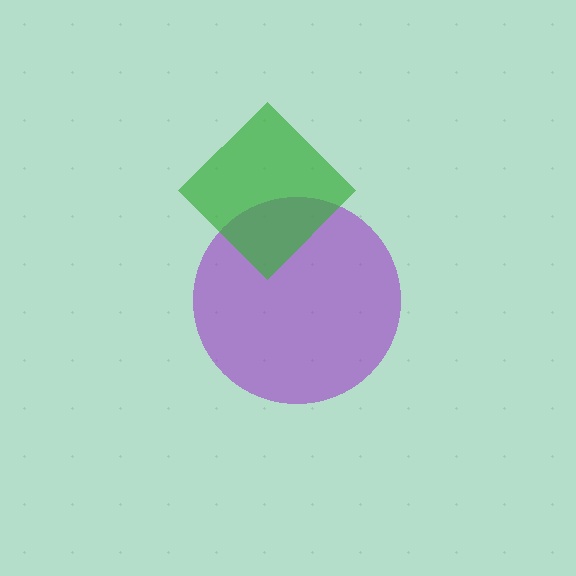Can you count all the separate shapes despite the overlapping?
Yes, there are 2 separate shapes.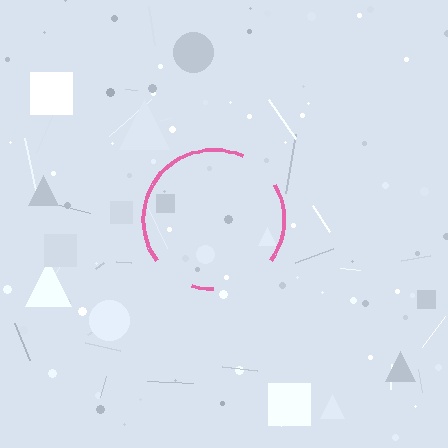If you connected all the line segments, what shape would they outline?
They would outline a circle.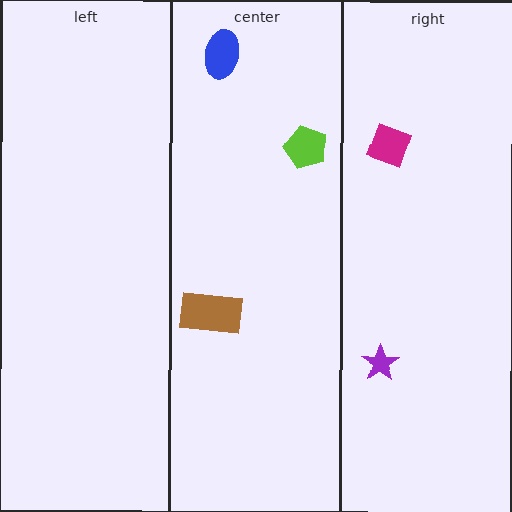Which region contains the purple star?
The right region.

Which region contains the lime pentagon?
The center region.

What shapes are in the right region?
The magenta diamond, the purple star.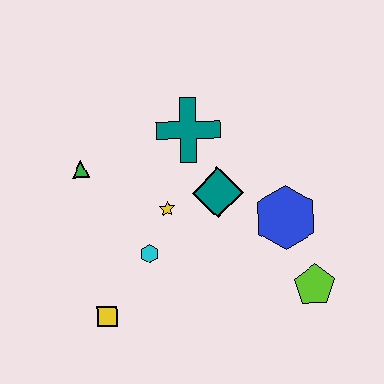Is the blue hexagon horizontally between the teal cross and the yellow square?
No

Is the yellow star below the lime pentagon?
No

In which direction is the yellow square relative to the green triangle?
The yellow square is below the green triangle.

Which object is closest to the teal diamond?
The yellow star is closest to the teal diamond.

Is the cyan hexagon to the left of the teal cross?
Yes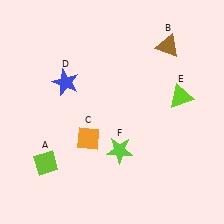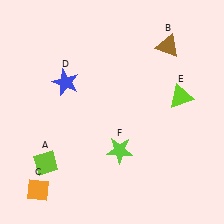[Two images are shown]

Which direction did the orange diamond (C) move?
The orange diamond (C) moved down.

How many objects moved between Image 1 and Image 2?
1 object moved between the two images.